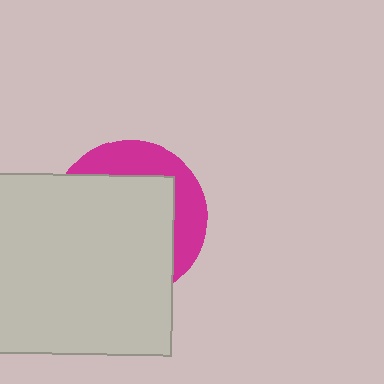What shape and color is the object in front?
The object in front is a light gray square.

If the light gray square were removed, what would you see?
You would see the complete magenta circle.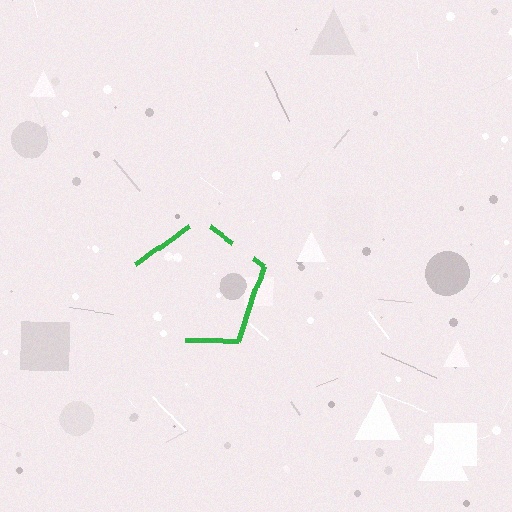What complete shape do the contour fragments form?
The contour fragments form a pentagon.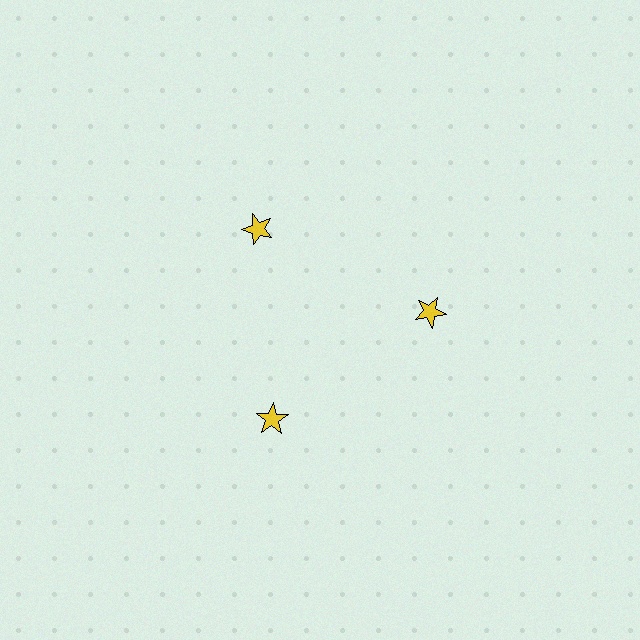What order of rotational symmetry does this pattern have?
This pattern has 3-fold rotational symmetry.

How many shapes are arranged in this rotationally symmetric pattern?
There are 3 shapes, arranged in 3 groups of 1.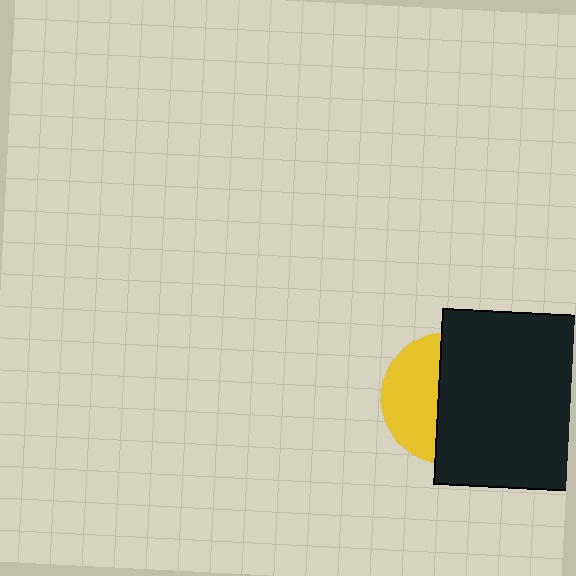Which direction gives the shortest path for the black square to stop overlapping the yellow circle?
Moving right gives the shortest separation.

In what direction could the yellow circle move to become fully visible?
The yellow circle could move left. That would shift it out from behind the black square entirely.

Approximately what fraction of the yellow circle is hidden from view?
Roughly 58% of the yellow circle is hidden behind the black square.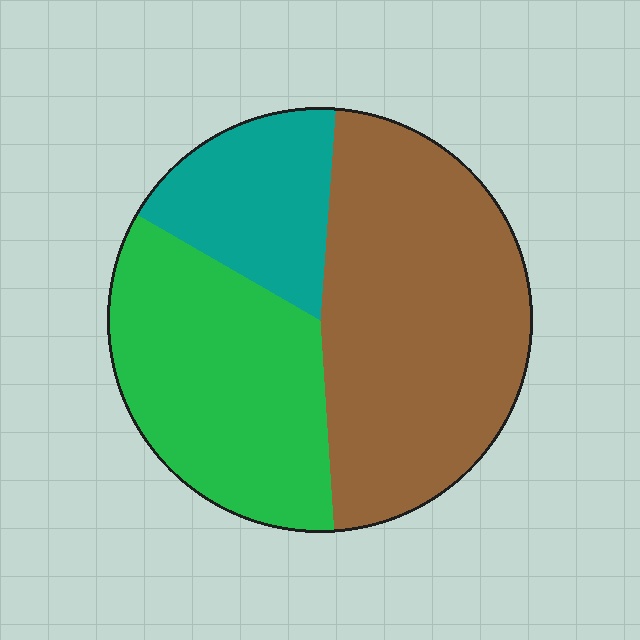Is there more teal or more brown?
Brown.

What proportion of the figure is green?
Green covers around 35% of the figure.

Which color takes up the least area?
Teal, at roughly 20%.